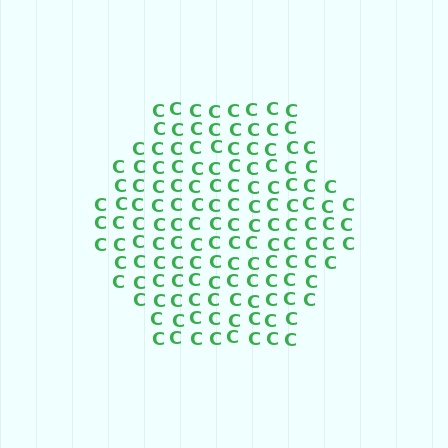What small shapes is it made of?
It is made of small letter C's.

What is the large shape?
The large shape is a hexagon.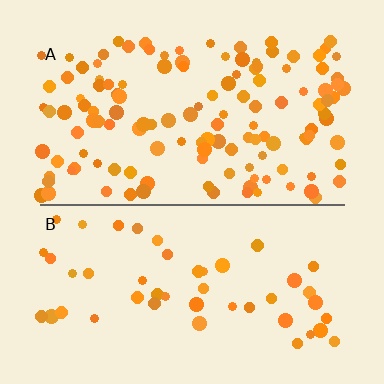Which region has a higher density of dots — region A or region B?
A (the top).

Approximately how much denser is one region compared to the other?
Approximately 2.7× — region A over region B.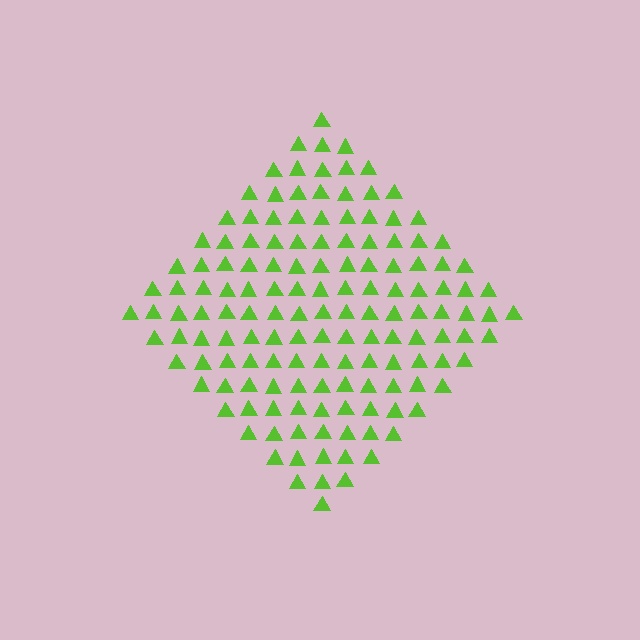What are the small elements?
The small elements are triangles.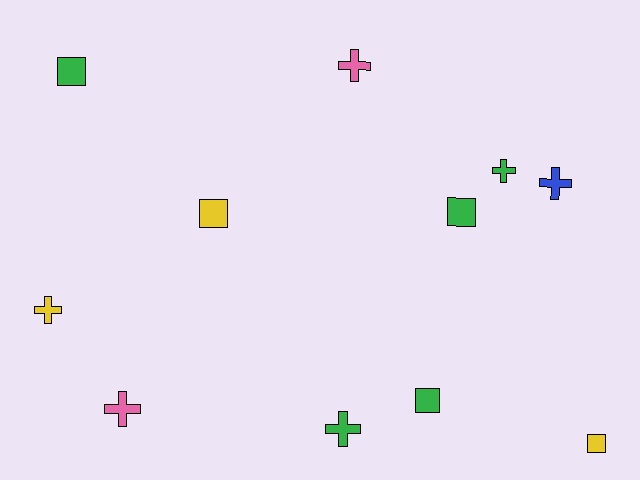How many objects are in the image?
There are 11 objects.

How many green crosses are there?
There are 2 green crosses.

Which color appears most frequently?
Green, with 5 objects.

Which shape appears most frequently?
Cross, with 6 objects.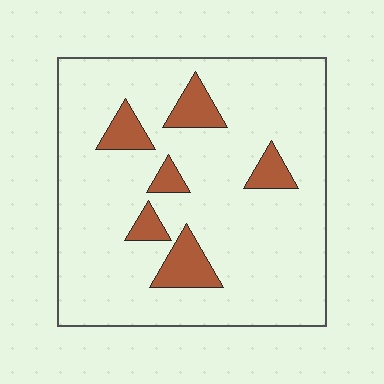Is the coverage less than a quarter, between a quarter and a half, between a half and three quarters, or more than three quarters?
Less than a quarter.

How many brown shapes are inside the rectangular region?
6.